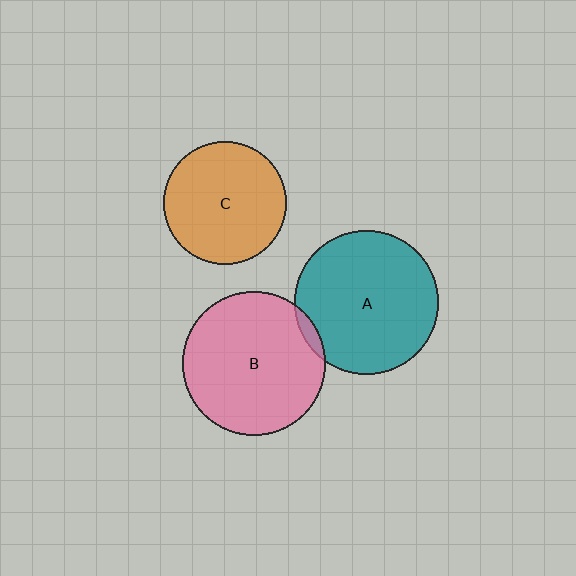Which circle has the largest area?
Circle B (pink).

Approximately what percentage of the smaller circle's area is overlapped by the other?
Approximately 5%.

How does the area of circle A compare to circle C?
Approximately 1.4 times.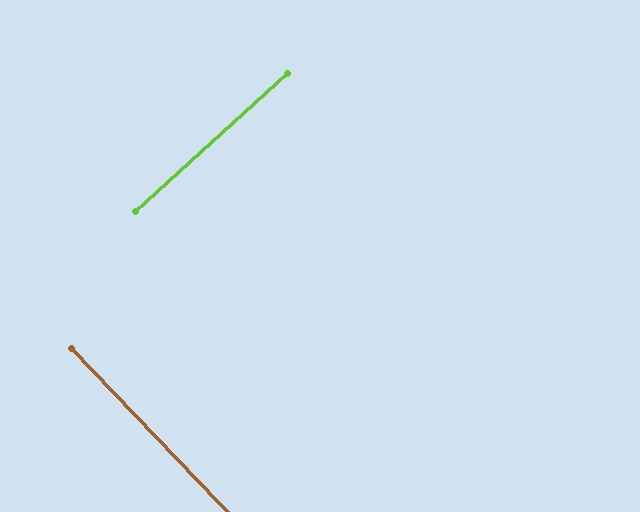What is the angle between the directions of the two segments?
Approximately 89 degrees.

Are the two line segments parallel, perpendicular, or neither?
Perpendicular — they meet at approximately 89°.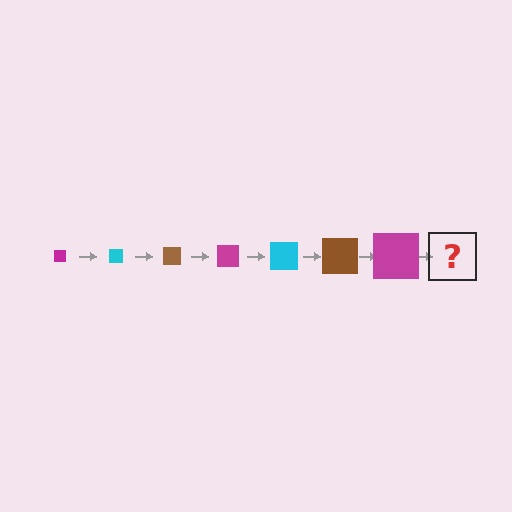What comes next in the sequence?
The next element should be a cyan square, larger than the previous one.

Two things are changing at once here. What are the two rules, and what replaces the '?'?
The two rules are that the square grows larger each step and the color cycles through magenta, cyan, and brown. The '?' should be a cyan square, larger than the previous one.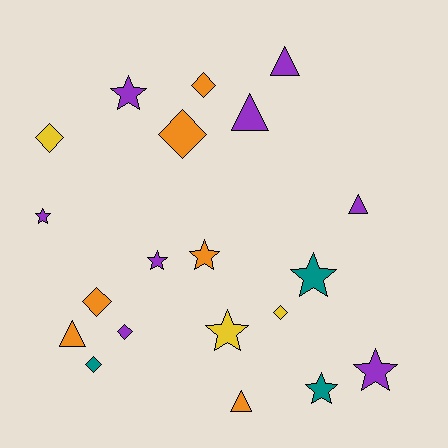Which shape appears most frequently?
Star, with 8 objects.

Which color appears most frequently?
Purple, with 8 objects.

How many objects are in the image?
There are 20 objects.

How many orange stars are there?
There is 1 orange star.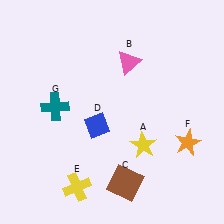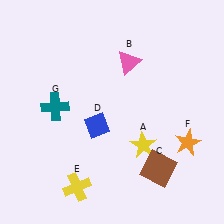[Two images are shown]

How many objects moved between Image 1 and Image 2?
1 object moved between the two images.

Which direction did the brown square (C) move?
The brown square (C) moved right.